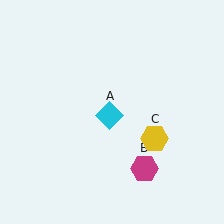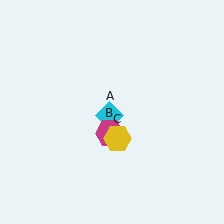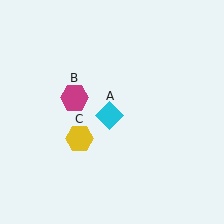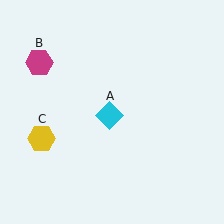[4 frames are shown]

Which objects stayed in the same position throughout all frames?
Cyan diamond (object A) remained stationary.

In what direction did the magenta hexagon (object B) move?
The magenta hexagon (object B) moved up and to the left.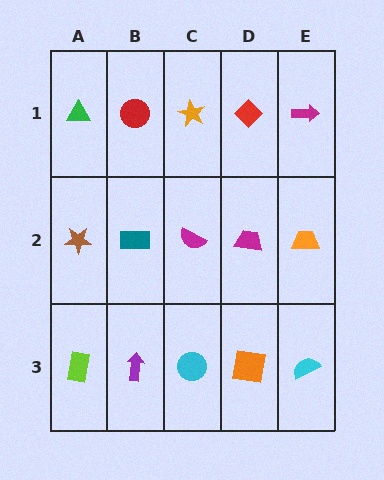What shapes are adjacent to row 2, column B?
A red circle (row 1, column B), a purple arrow (row 3, column B), a brown star (row 2, column A), a magenta semicircle (row 2, column C).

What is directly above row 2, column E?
A magenta arrow.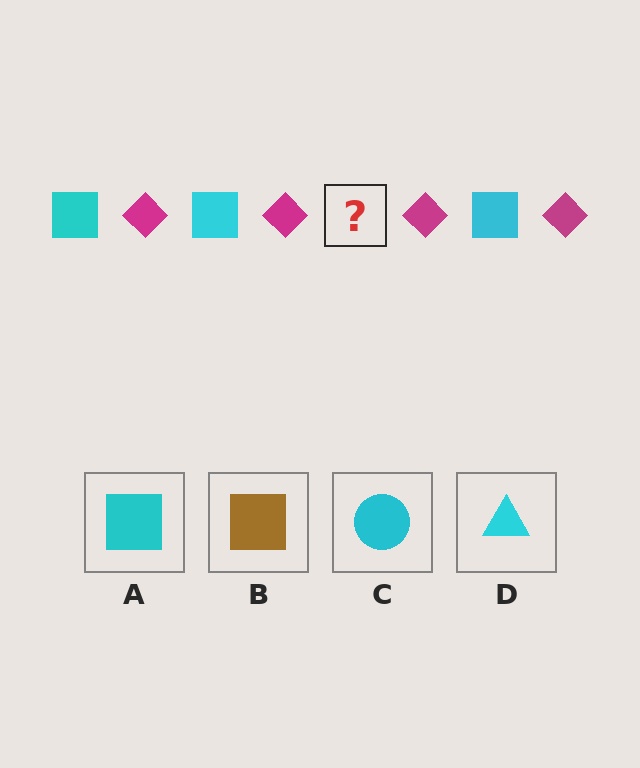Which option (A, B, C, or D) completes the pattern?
A.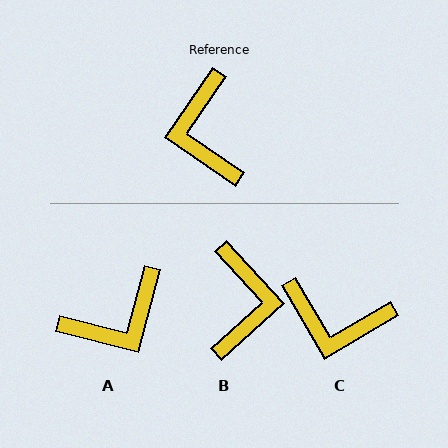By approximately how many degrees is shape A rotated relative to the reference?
Approximately 110 degrees counter-clockwise.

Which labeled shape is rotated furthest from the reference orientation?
B, about 167 degrees away.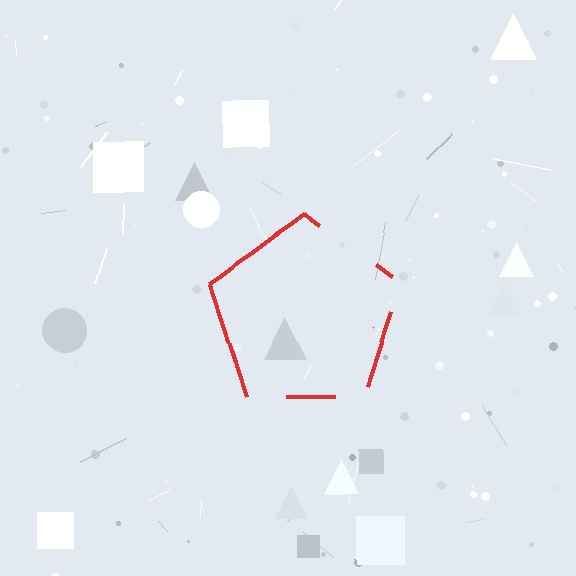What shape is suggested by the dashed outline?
The dashed outline suggests a pentagon.